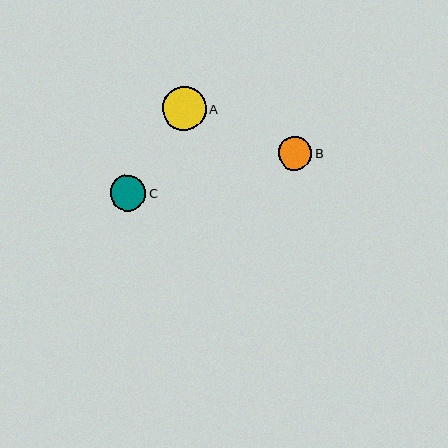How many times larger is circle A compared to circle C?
Circle A is approximately 1.2 times the size of circle C.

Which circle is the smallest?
Circle B is the smallest with a size of approximately 34 pixels.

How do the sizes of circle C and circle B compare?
Circle C and circle B are approximately the same size.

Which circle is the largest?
Circle A is the largest with a size of approximately 44 pixels.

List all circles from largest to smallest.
From largest to smallest: A, C, B.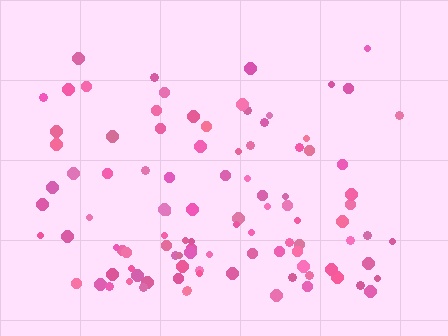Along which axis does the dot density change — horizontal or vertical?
Vertical.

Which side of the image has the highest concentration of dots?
The bottom.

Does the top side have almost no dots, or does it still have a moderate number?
Still a moderate number, just noticeably fewer than the bottom.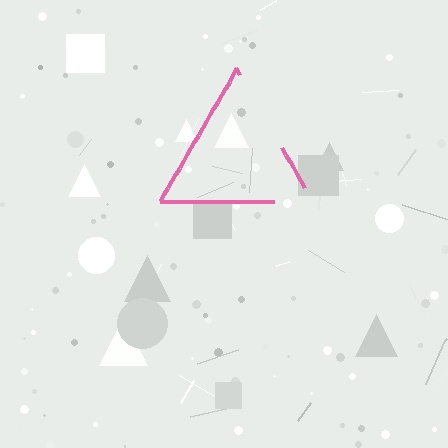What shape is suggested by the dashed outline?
The dashed outline suggests a triangle.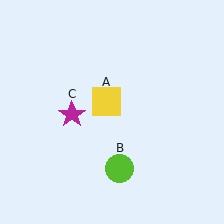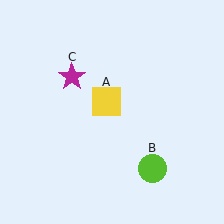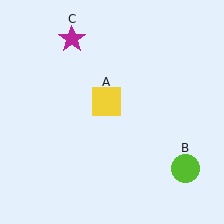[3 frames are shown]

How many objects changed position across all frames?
2 objects changed position: lime circle (object B), magenta star (object C).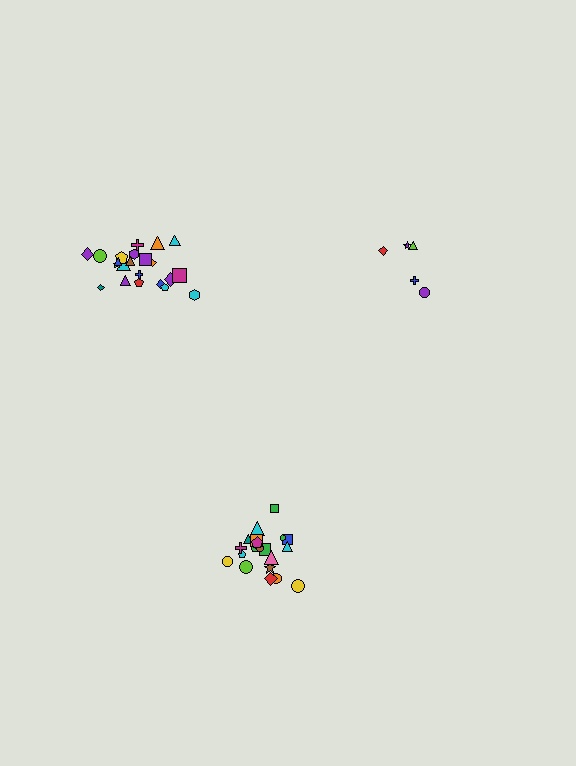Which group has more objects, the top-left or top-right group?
The top-left group.